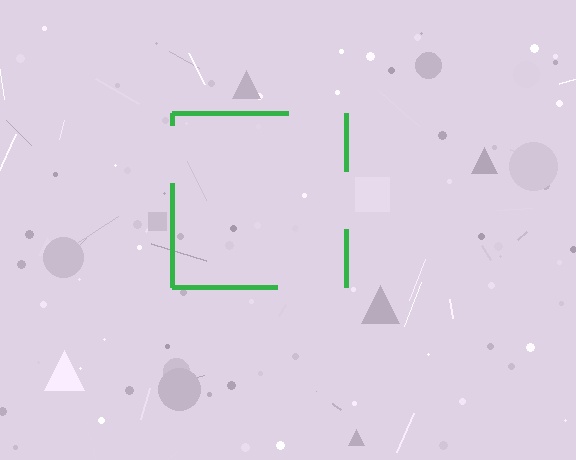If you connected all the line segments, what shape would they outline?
They would outline a square.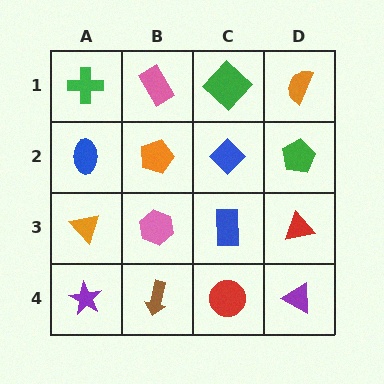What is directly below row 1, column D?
A green pentagon.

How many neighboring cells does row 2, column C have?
4.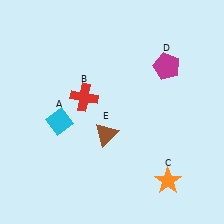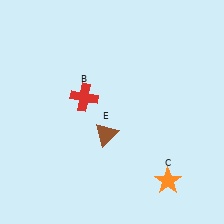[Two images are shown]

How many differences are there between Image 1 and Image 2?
There are 2 differences between the two images.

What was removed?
The cyan diamond (A), the magenta pentagon (D) were removed in Image 2.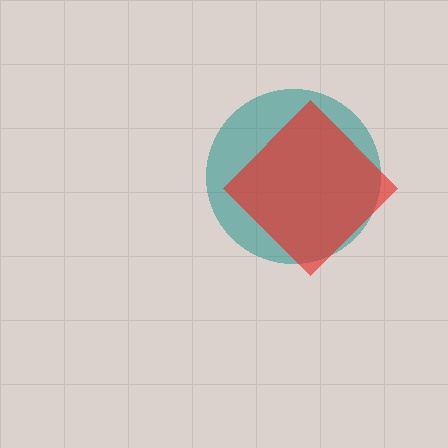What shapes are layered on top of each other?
The layered shapes are: a teal circle, a red diamond.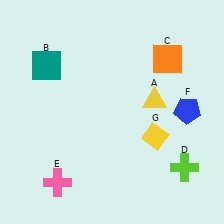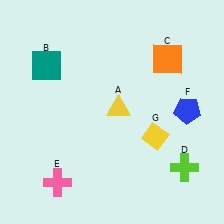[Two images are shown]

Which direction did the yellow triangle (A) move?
The yellow triangle (A) moved left.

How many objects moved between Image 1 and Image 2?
1 object moved between the two images.